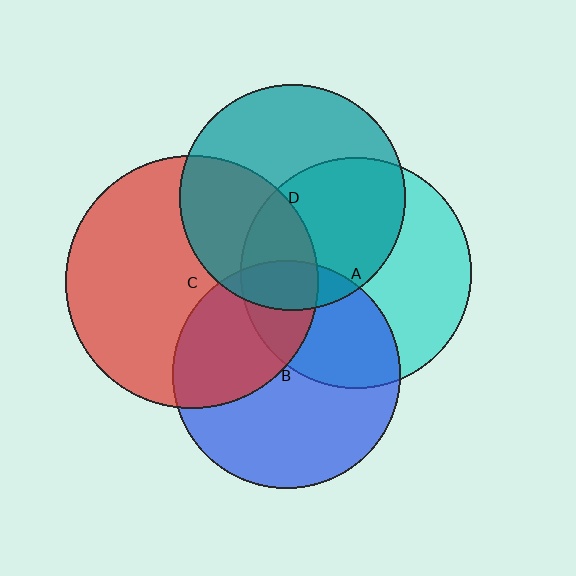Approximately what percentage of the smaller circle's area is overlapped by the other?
Approximately 50%.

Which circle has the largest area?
Circle C (red).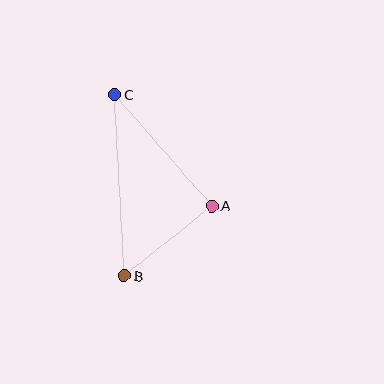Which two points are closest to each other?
Points A and B are closest to each other.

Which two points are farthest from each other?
Points B and C are farthest from each other.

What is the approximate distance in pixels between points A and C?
The distance between A and C is approximately 148 pixels.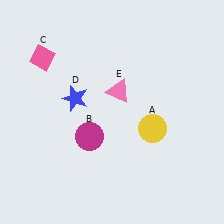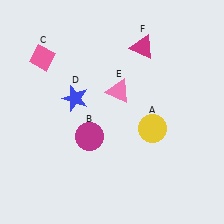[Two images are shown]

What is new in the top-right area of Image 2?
A magenta triangle (F) was added in the top-right area of Image 2.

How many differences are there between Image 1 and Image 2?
There is 1 difference between the two images.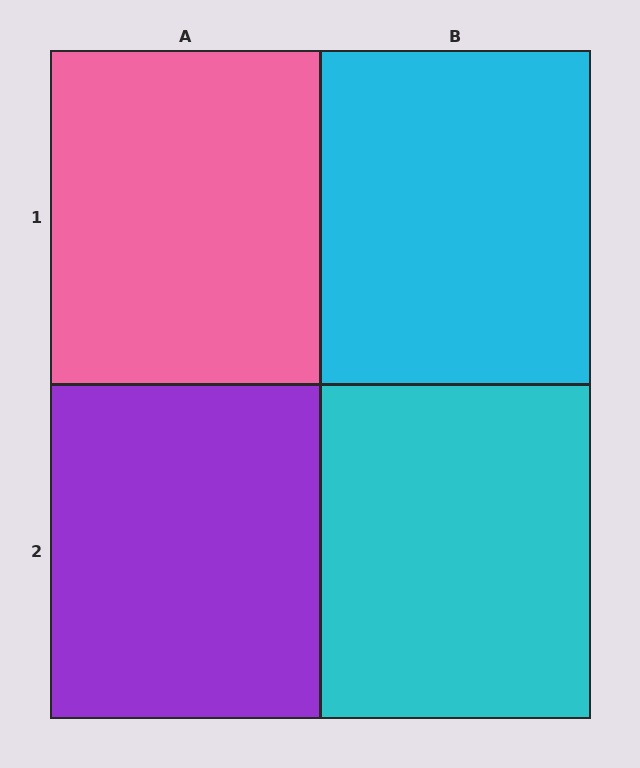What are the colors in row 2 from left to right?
Purple, cyan.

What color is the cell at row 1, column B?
Cyan.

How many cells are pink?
1 cell is pink.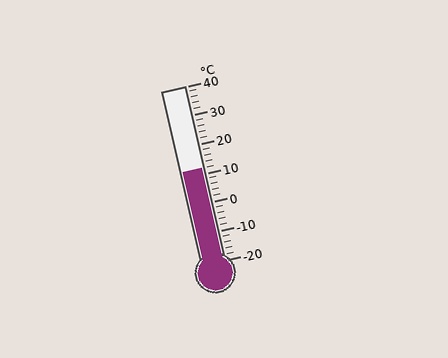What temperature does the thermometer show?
The thermometer shows approximately 12°C.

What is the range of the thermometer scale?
The thermometer scale ranges from -20°C to 40°C.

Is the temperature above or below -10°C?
The temperature is above -10°C.